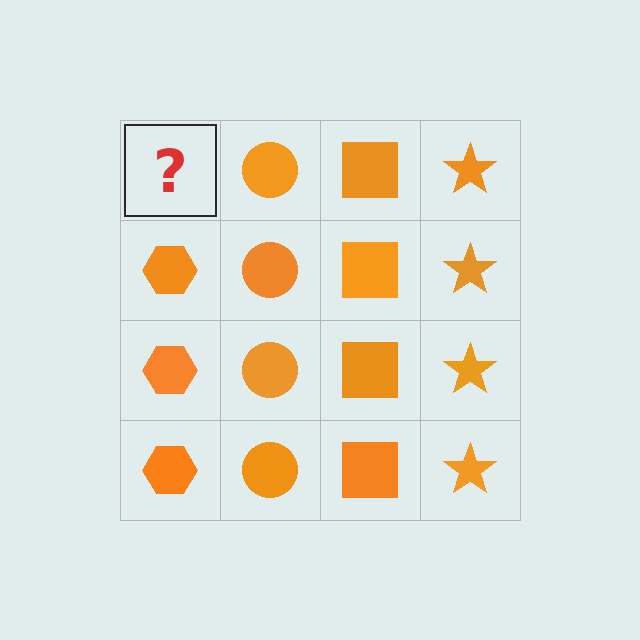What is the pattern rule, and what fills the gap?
The rule is that each column has a consistent shape. The gap should be filled with an orange hexagon.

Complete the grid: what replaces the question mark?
The question mark should be replaced with an orange hexagon.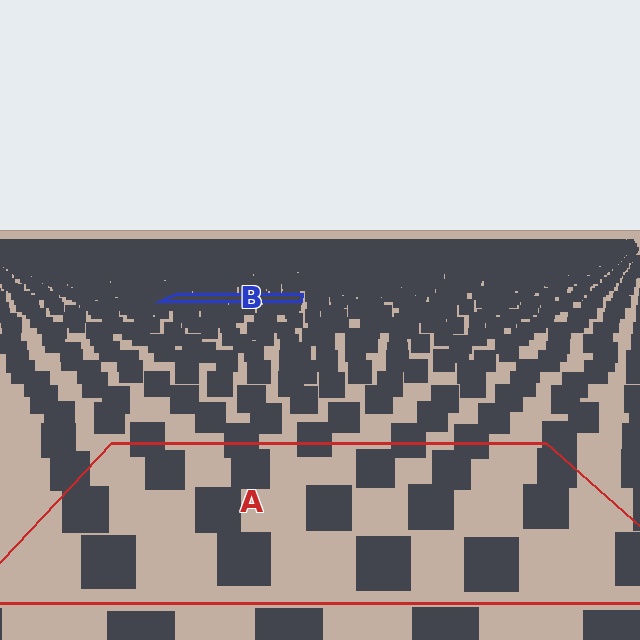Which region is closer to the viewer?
Region A is closer. The texture elements there are larger and more spread out.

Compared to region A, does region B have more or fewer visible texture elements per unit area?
Region B has more texture elements per unit area — they are packed more densely because it is farther away.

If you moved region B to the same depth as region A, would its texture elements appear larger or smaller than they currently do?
They would appear larger. At a closer depth, the same texture elements are projected at a bigger on-screen size.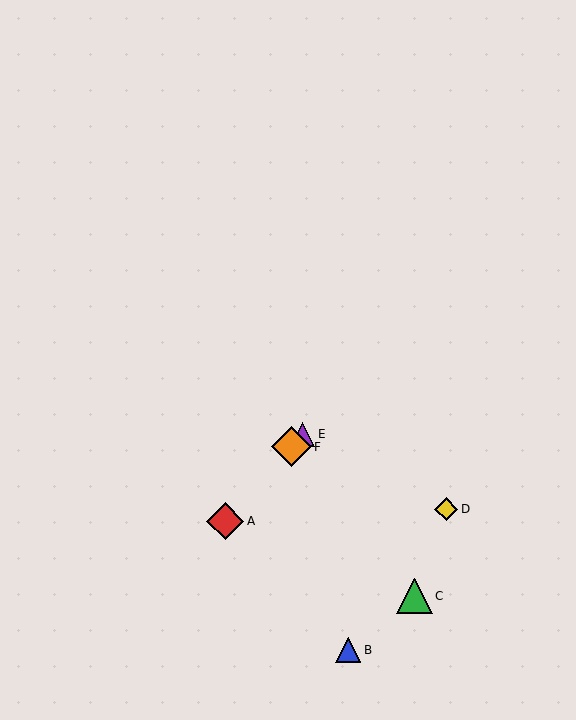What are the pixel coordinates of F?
Object F is at (292, 447).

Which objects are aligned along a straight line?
Objects A, E, F are aligned along a straight line.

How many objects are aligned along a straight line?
3 objects (A, E, F) are aligned along a straight line.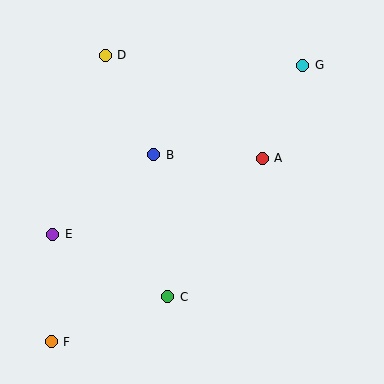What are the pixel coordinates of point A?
Point A is at (262, 158).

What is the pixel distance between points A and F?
The distance between A and F is 279 pixels.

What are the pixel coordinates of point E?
Point E is at (53, 234).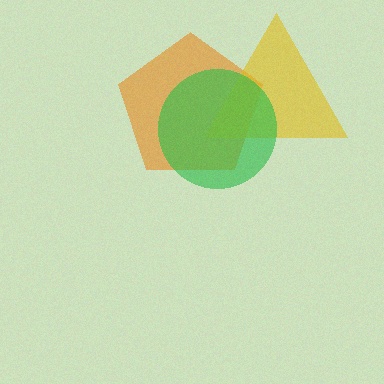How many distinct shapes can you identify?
There are 3 distinct shapes: an orange pentagon, a yellow triangle, a green circle.